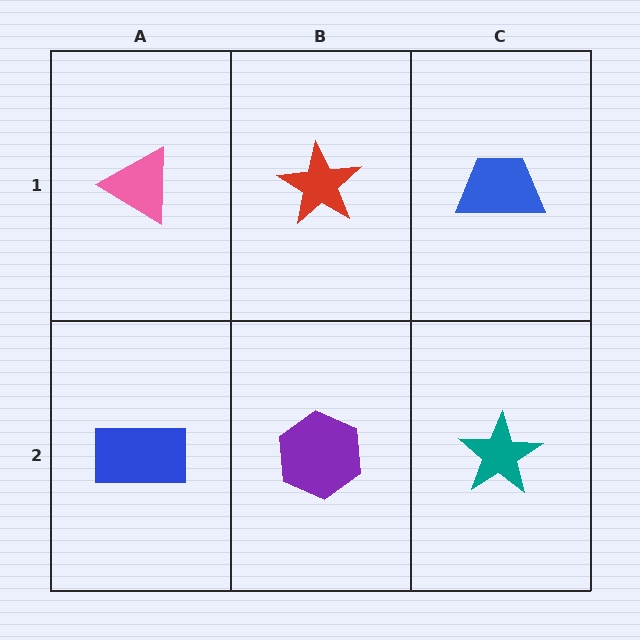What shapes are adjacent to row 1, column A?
A blue rectangle (row 2, column A), a red star (row 1, column B).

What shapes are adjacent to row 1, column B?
A purple hexagon (row 2, column B), a pink triangle (row 1, column A), a blue trapezoid (row 1, column C).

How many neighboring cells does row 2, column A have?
2.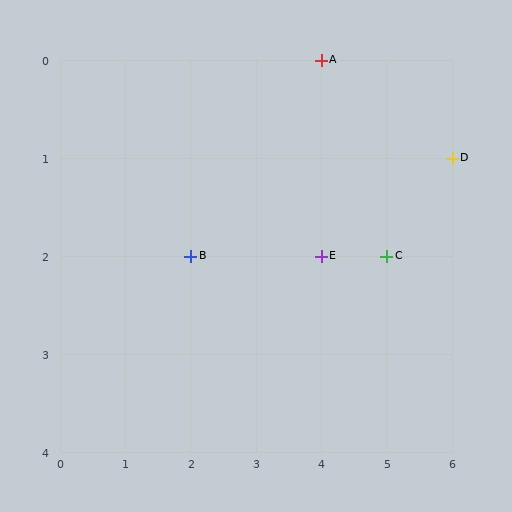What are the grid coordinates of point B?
Point B is at grid coordinates (2, 2).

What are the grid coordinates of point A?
Point A is at grid coordinates (4, 0).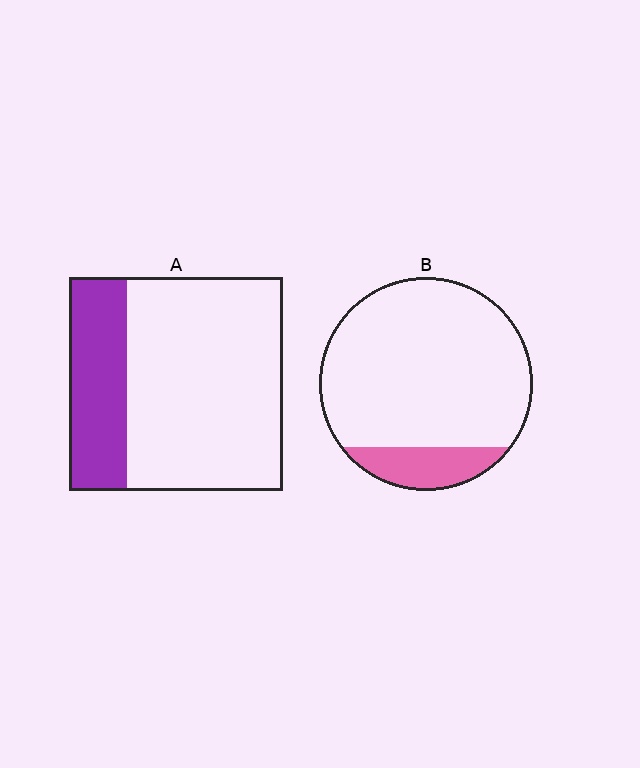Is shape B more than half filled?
No.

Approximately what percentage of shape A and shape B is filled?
A is approximately 25% and B is approximately 15%.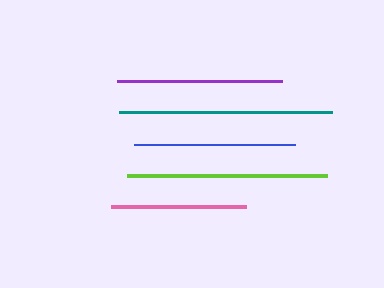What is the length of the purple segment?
The purple segment is approximately 164 pixels long.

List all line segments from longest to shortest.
From longest to shortest: teal, lime, purple, blue, pink.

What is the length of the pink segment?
The pink segment is approximately 135 pixels long.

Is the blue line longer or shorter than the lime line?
The lime line is longer than the blue line.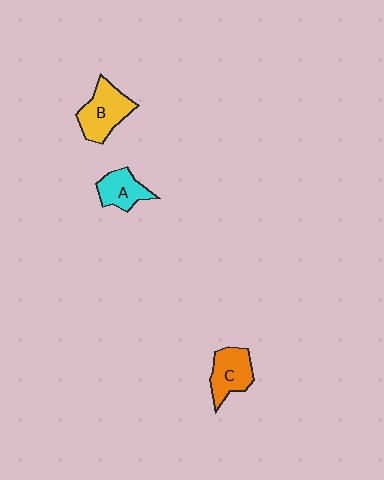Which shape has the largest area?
Shape B (yellow).